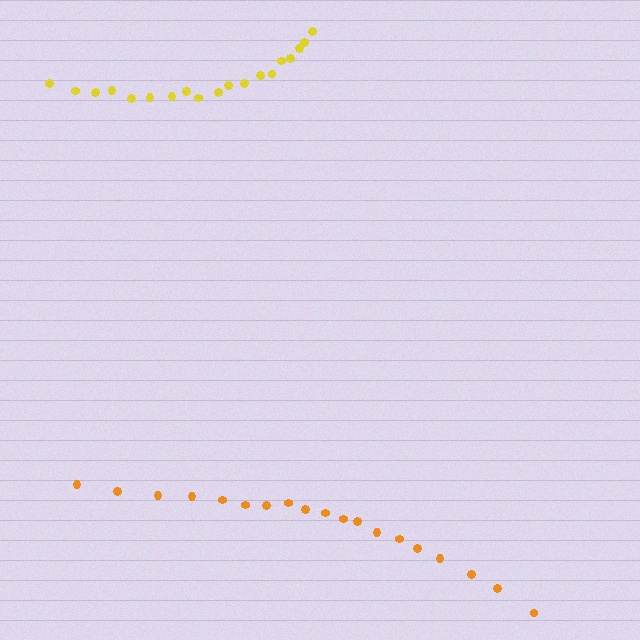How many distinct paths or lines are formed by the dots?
There are 2 distinct paths.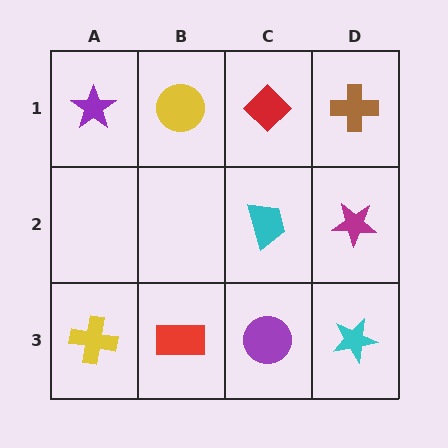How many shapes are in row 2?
2 shapes.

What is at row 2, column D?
A magenta star.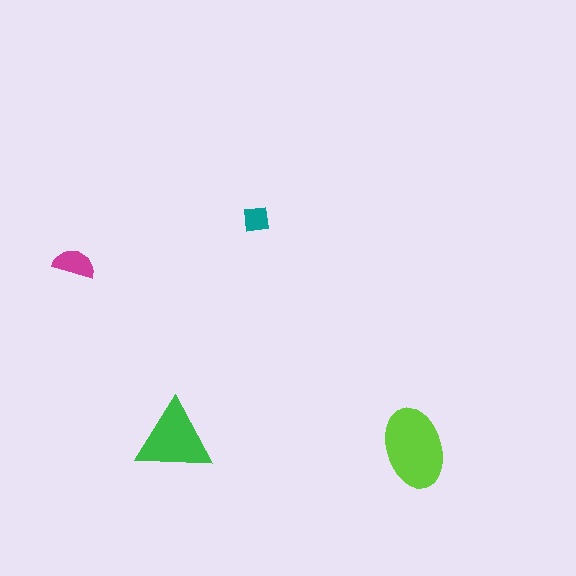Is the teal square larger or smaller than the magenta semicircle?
Smaller.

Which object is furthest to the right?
The lime ellipse is rightmost.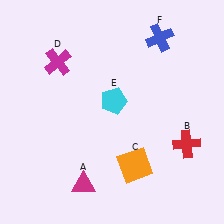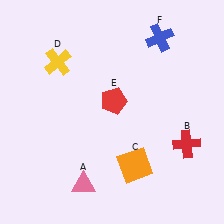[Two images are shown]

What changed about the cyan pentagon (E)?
In Image 1, E is cyan. In Image 2, it changed to red.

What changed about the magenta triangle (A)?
In Image 1, A is magenta. In Image 2, it changed to pink.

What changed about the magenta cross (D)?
In Image 1, D is magenta. In Image 2, it changed to yellow.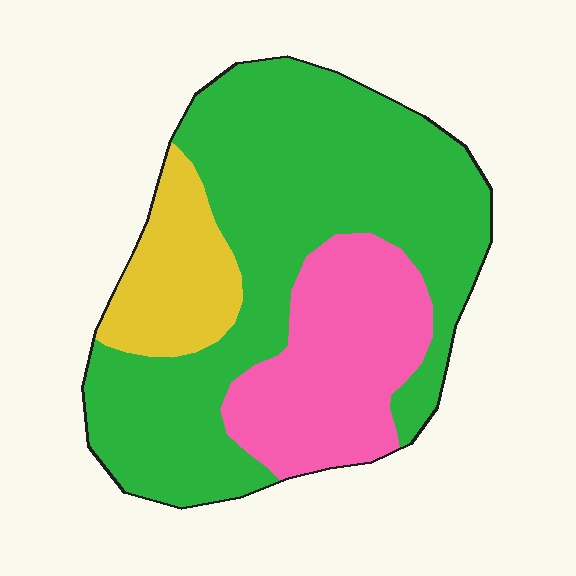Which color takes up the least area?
Yellow, at roughly 15%.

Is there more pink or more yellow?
Pink.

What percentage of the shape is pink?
Pink takes up about one quarter (1/4) of the shape.